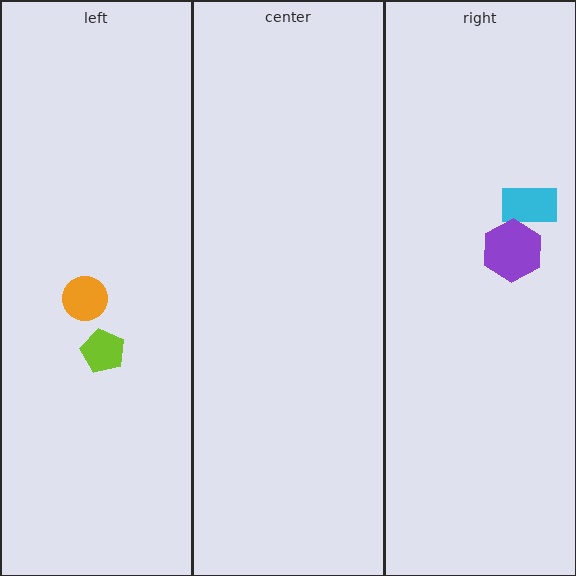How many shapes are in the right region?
2.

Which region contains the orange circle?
The left region.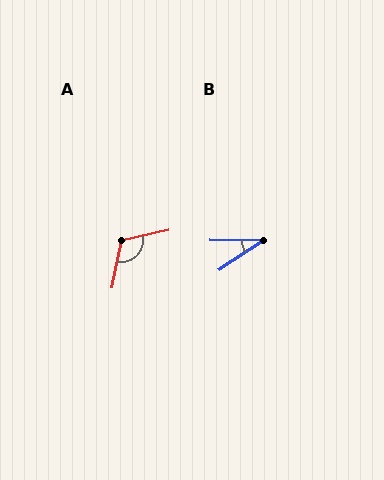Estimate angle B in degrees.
Approximately 34 degrees.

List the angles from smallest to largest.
B (34°), A (113°).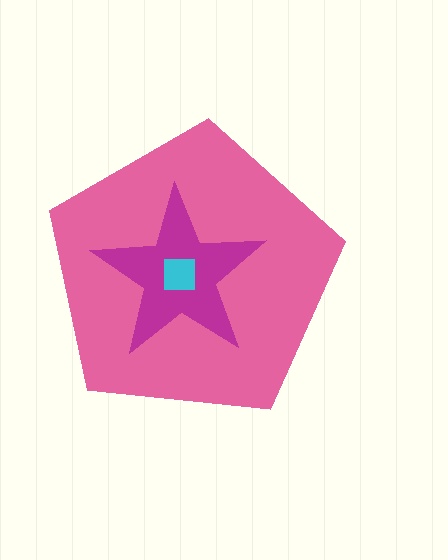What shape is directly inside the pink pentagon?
The magenta star.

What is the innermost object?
The cyan square.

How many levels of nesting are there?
3.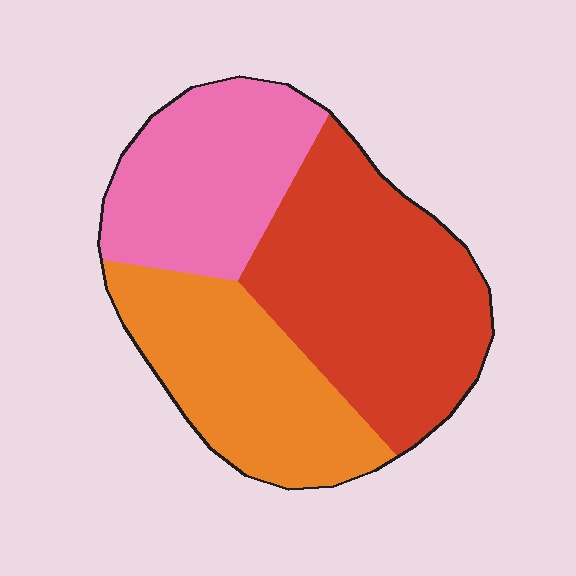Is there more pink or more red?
Red.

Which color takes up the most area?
Red, at roughly 40%.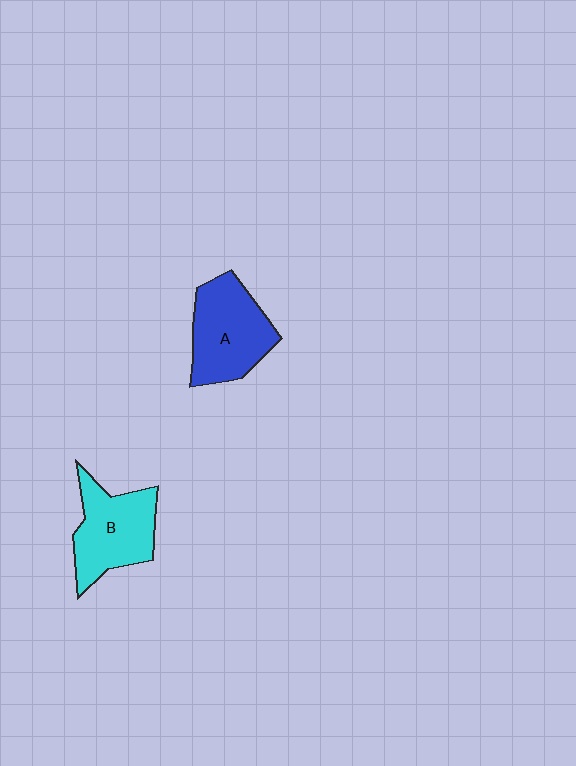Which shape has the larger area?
Shape A (blue).